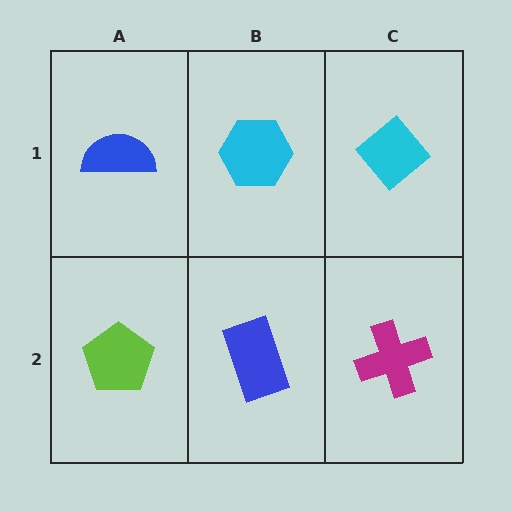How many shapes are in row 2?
3 shapes.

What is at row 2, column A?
A lime pentagon.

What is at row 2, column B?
A blue rectangle.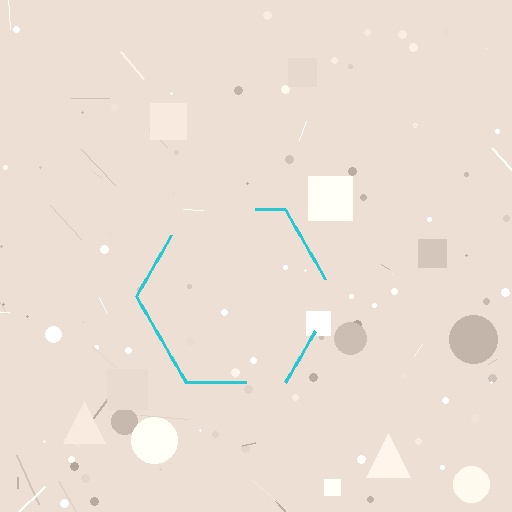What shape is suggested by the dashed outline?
The dashed outline suggests a hexagon.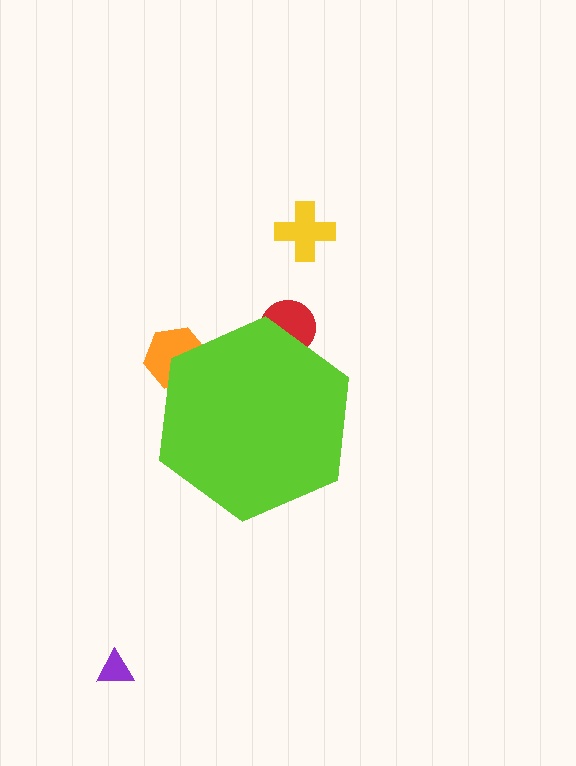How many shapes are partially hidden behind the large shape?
2 shapes are partially hidden.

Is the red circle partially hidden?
Yes, the red circle is partially hidden behind the lime hexagon.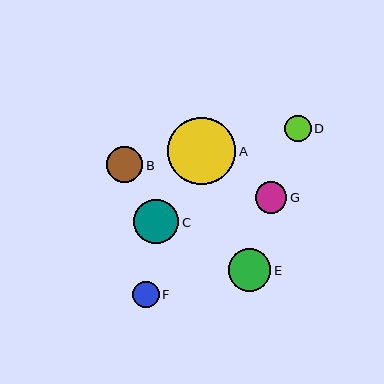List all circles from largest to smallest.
From largest to smallest: A, C, E, B, G, D, F.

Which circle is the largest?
Circle A is the largest with a size of approximately 68 pixels.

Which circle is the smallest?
Circle F is the smallest with a size of approximately 26 pixels.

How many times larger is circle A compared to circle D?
Circle A is approximately 2.6 times the size of circle D.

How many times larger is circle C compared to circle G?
Circle C is approximately 1.4 times the size of circle G.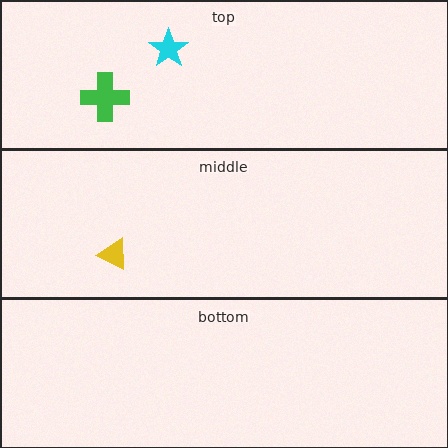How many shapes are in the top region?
2.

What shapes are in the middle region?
The yellow triangle.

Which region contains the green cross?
The top region.